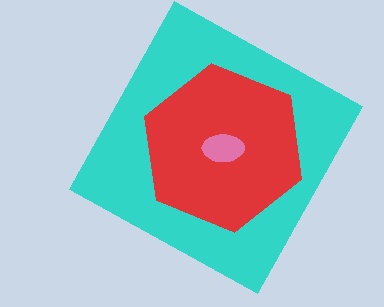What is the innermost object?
The pink ellipse.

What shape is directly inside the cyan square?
The red hexagon.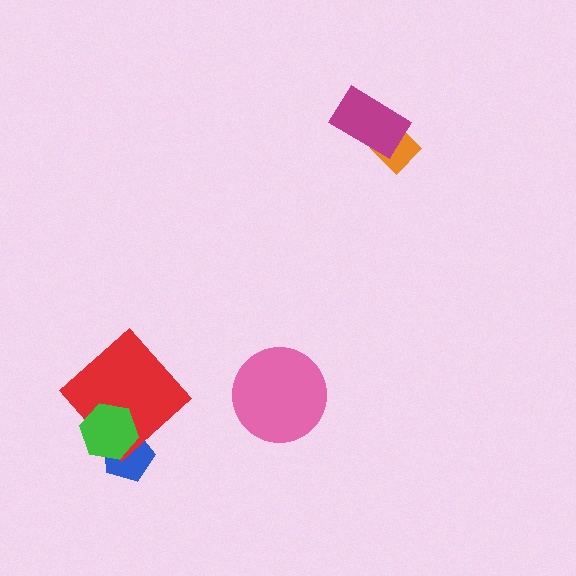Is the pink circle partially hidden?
No, no other shape covers it.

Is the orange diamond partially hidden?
Yes, it is partially covered by another shape.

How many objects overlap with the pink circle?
0 objects overlap with the pink circle.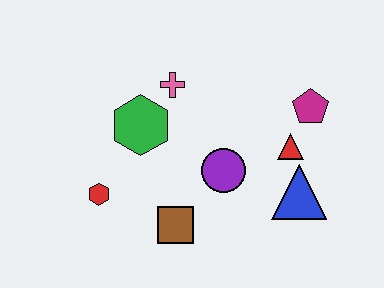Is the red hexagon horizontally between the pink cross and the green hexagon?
No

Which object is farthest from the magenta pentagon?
The red hexagon is farthest from the magenta pentagon.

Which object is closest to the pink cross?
The green hexagon is closest to the pink cross.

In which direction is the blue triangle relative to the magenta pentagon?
The blue triangle is below the magenta pentagon.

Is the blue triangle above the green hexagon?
No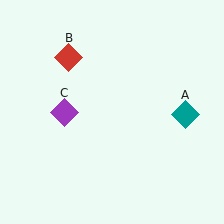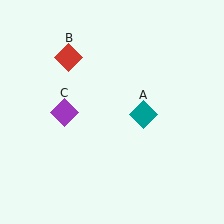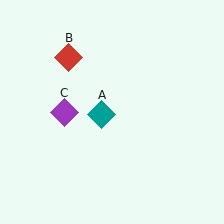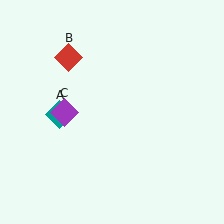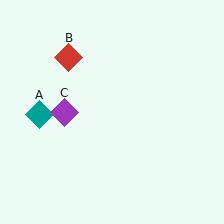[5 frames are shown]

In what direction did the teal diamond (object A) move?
The teal diamond (object A) moved left.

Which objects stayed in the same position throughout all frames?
Red diamond (object B) and purple diamond (object C) remained stationary.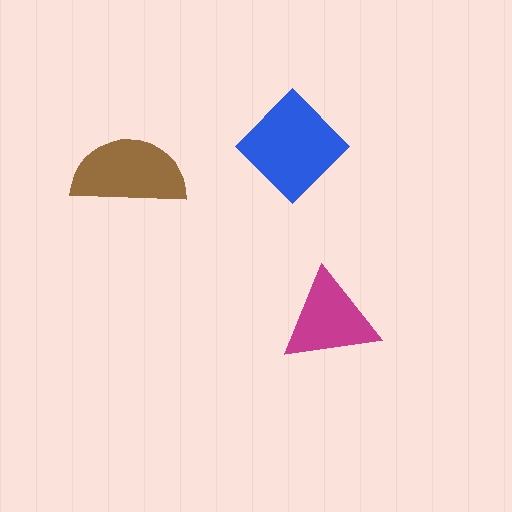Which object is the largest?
The blue diamond.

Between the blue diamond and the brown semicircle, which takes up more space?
The blue diamond.